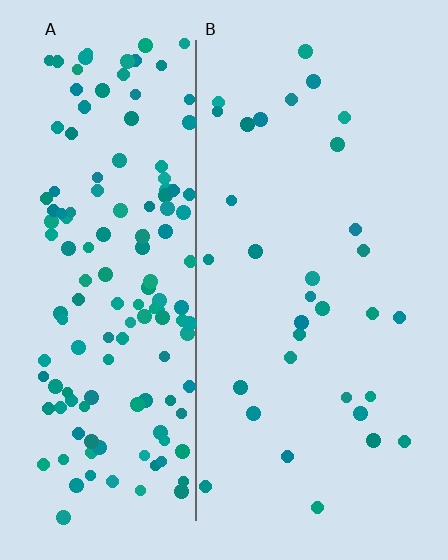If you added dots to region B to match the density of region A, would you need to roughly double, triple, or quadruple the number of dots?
Approximately quadruple.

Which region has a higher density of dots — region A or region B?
A (the left).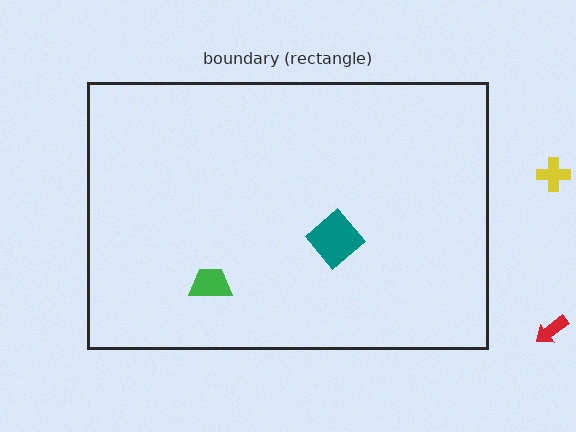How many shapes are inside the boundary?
2 inside, 2 outside.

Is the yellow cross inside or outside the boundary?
Outside.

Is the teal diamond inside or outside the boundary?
Inside.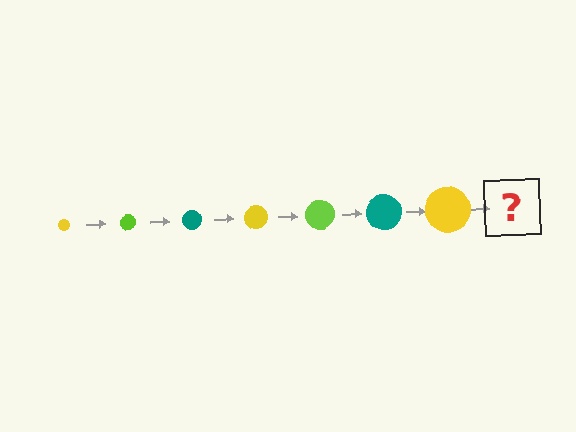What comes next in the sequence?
The next element should be a lime circle, larger than the previous one.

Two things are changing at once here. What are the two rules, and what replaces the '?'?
The two rules are that the circle grows larger each step and the color cycles through yellow, lime, and teal. The '?' should be a lime circle, larger than the previous one.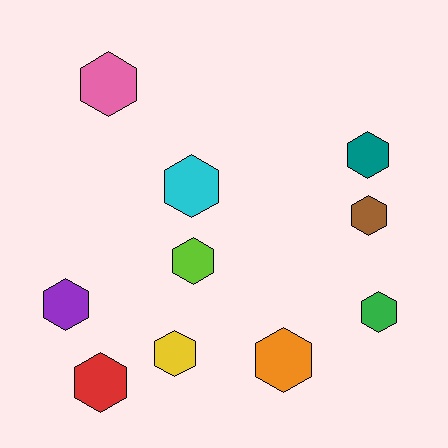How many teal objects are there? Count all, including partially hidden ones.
There is 1 teal object.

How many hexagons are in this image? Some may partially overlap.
There are 10 hexagons.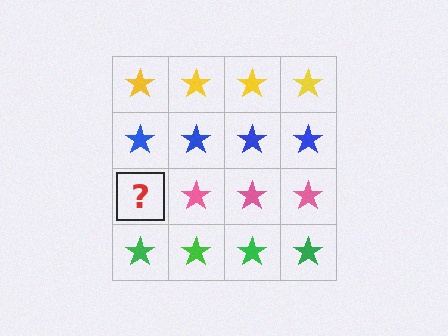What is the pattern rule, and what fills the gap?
The rule is that each row has a consistent color. The gap should be filled with a pink star.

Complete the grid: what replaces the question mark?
The question mark should be replaced with a pink star.